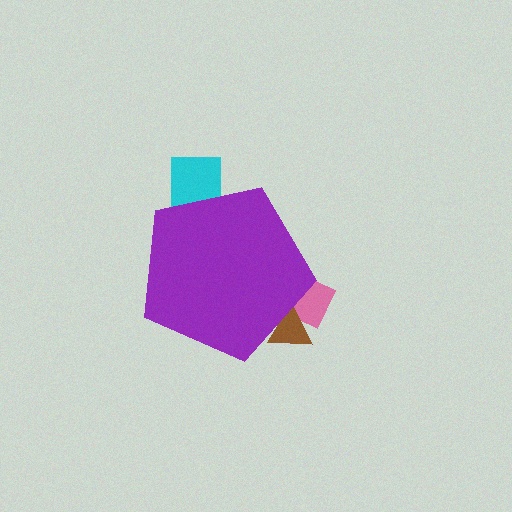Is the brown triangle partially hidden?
Yes, the brown triangle is partially hidden behind the purple pentagon.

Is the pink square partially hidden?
Yes, the pink square is partially hidden behind the purple pentagon.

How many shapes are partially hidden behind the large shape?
3 shapes are partially hidden.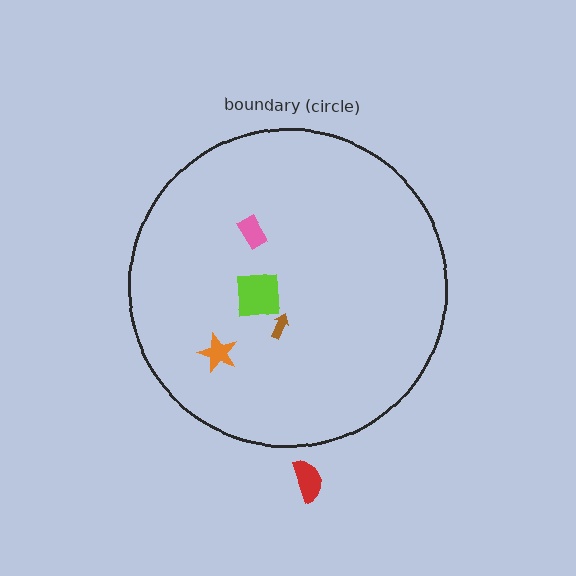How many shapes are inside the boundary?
4 inside, 1 outside.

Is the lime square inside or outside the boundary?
Inside.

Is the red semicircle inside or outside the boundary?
Outside.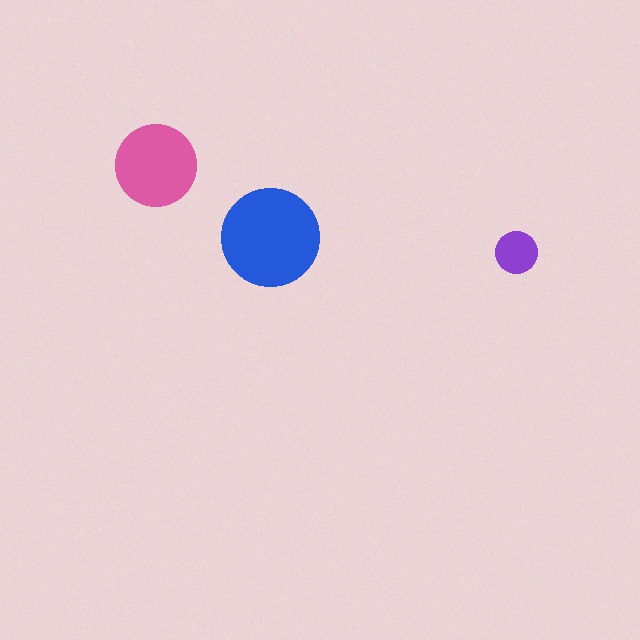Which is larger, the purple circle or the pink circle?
The pink one.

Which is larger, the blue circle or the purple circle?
The blue one.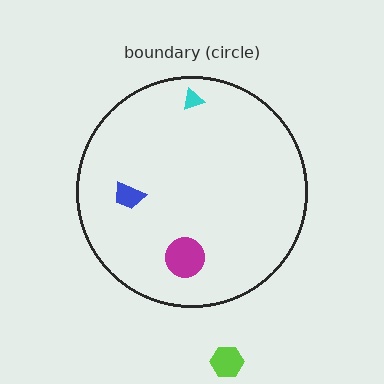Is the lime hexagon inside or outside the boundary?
Outside.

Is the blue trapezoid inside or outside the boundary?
Inside.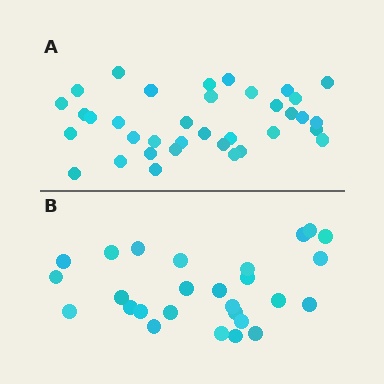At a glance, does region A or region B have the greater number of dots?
Region A (the top region) has more dots.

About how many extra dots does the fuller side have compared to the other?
Region A has roughly 8 or so more dots than region B.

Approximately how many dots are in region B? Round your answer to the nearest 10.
About 30 dots. (The exact count is 27, which rounds to 30.)